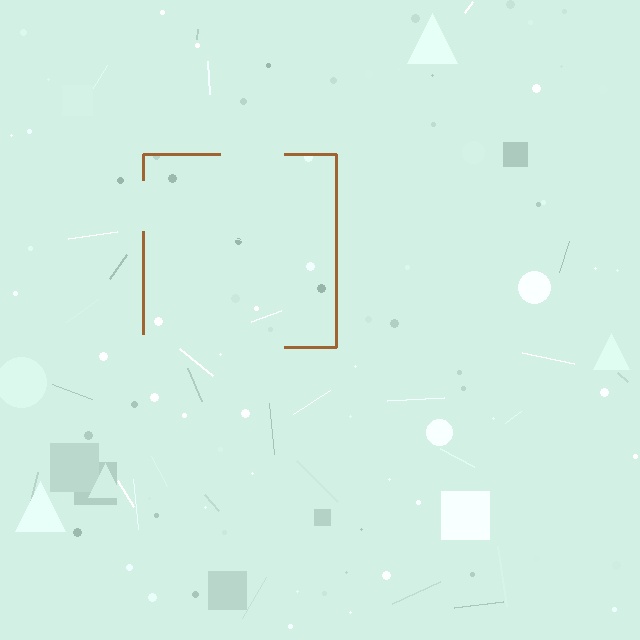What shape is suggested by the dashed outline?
The dashed outline suggests a square.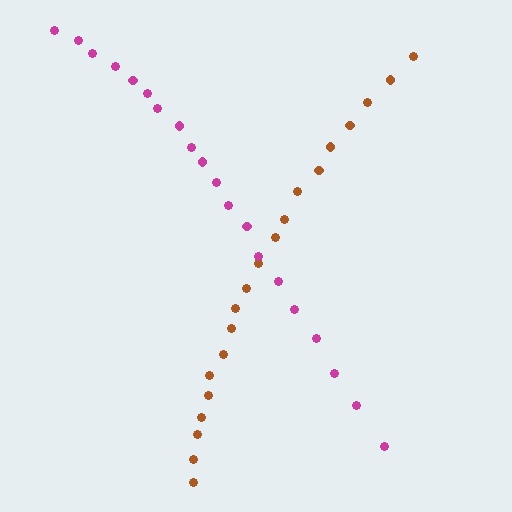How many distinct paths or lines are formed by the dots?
There are 2 distinct paths.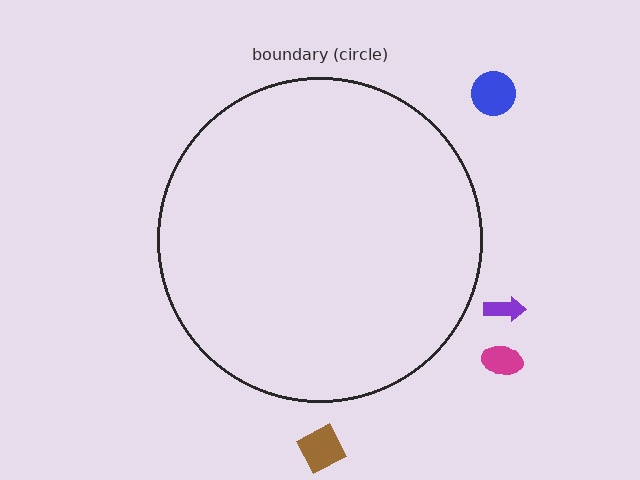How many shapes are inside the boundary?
0 inside, 4 outside.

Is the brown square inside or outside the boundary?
Outside.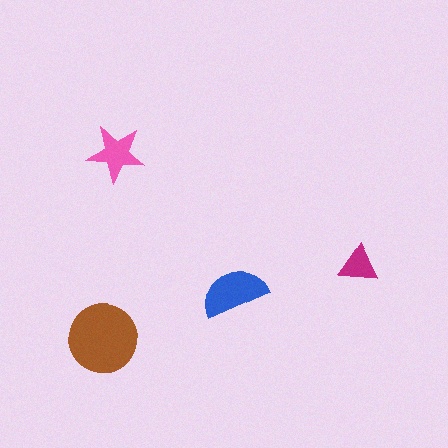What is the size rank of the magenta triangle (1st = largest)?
4th.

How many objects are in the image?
There are 4 objects in the image.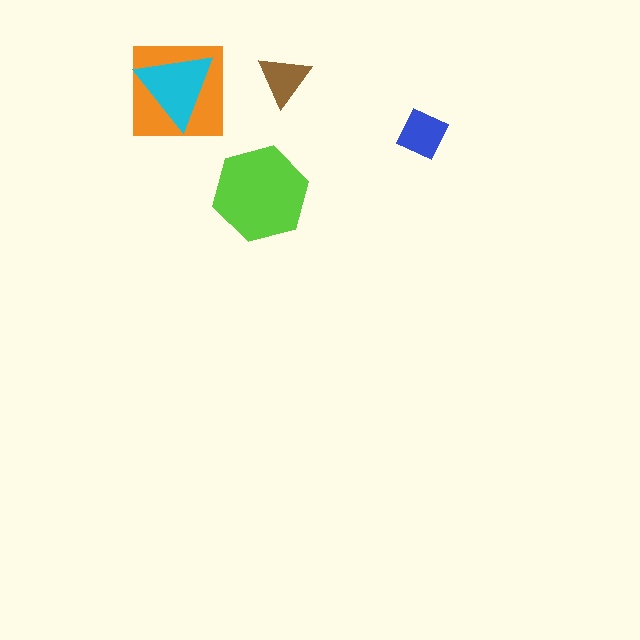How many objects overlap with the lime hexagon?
0 objects overlap with the lime hexagon.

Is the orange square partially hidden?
Yes, it is partially covered by another shape.